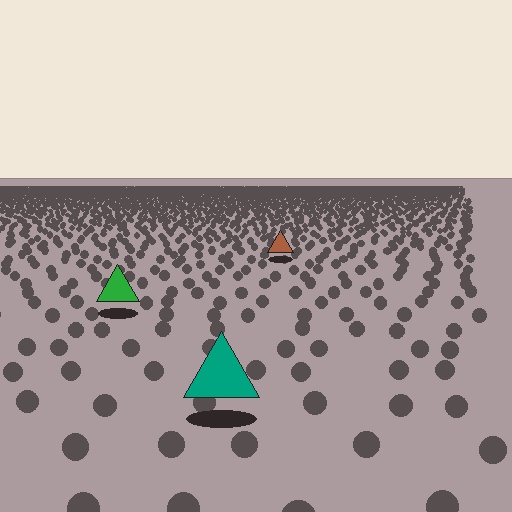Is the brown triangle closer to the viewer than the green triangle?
No. The green triangle is closer — you can tell from the texture gradient: the ground texture is coarser near it.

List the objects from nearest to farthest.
From nearest to farthest: the teal triangle, the green triangle, the brown triangle.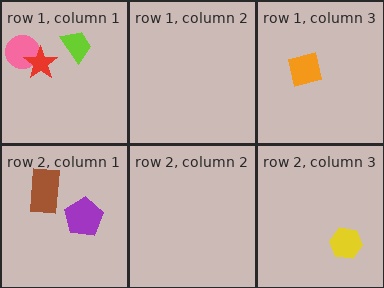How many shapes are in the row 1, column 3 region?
1.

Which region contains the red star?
The row 1, column 1 region.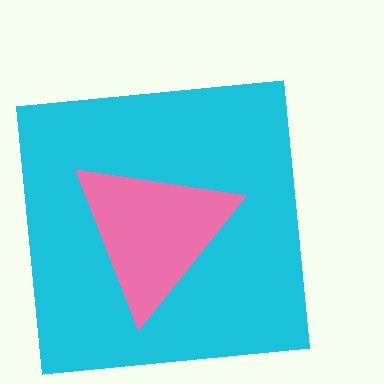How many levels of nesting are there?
2.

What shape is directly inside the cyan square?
The pink triangle.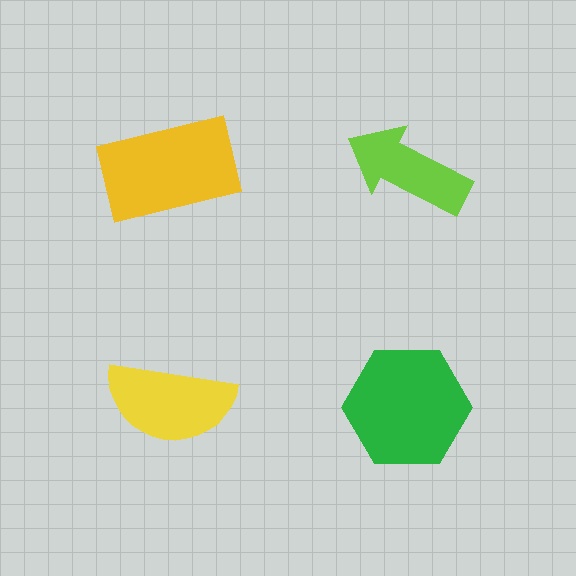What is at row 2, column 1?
A yellow semicircle.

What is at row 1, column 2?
A lime arrow.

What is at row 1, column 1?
A yellow rectangle.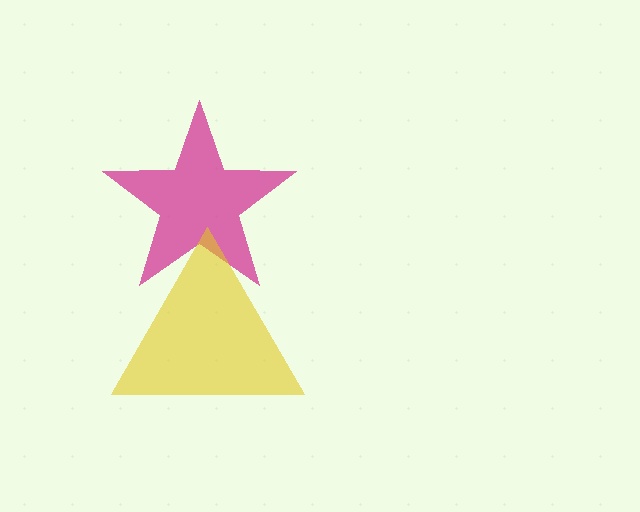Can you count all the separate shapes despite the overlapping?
Yes, there are 2 separate shapes.